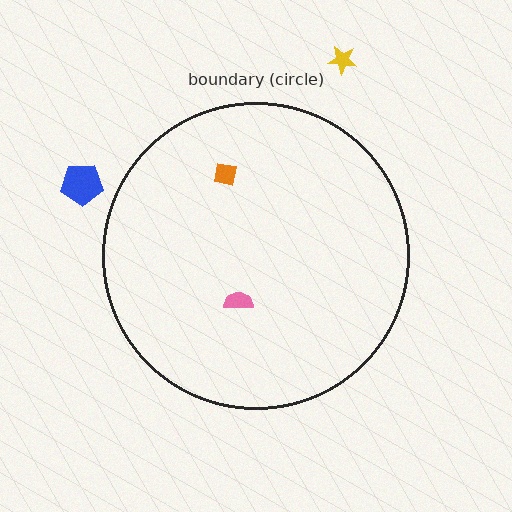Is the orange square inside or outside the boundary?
Inside.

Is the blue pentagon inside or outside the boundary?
Outside.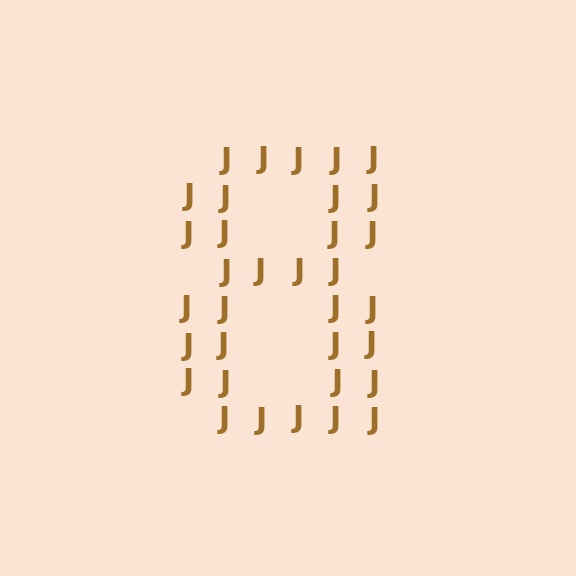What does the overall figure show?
The overall figure shows the digit 8.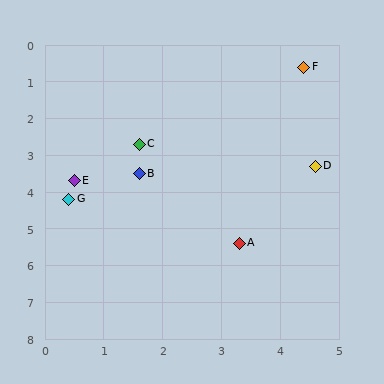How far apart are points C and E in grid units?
Points C and E are about 1.5 grid units apart.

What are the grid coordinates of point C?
Point C is at approximately (1.6, 2.7).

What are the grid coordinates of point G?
Point G is at approximately (0.4, 4.2).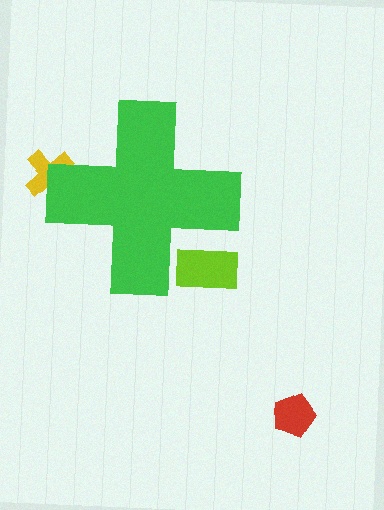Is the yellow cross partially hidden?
Yes, the yellow cross is partially hidden behind the green cross.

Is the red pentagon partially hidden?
No, the red pentagon is fully visible.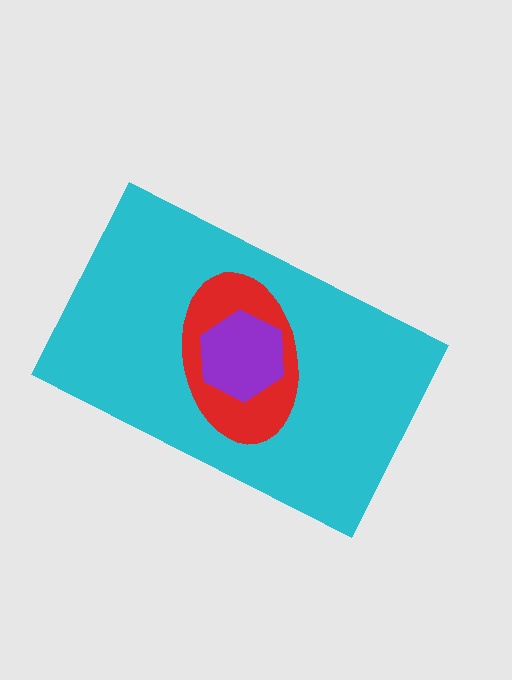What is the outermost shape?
The cyan rectangle.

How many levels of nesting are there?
3.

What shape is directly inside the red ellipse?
The purple hexagon.